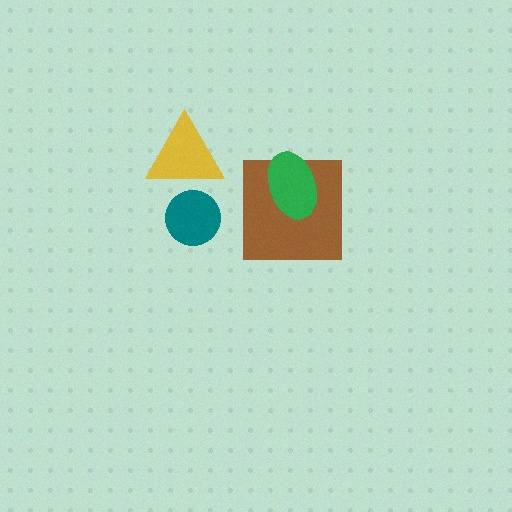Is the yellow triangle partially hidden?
No, no other shape covers it.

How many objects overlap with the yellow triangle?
1 object overlaps with the yellow triangle.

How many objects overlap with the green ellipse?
1 object overlaps with the green ellipse.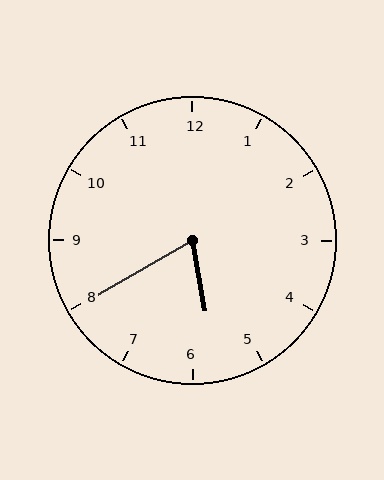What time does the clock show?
5:40.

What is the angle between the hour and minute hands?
Approximately 70 degrees.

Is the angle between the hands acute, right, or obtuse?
It is acute.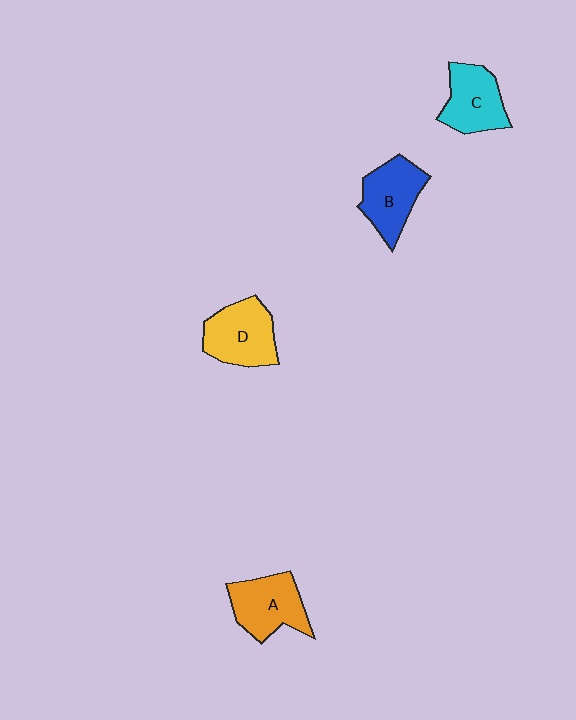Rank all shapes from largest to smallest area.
From largest to smallest: D (yellow), A (orange), B (blue), C (cyan).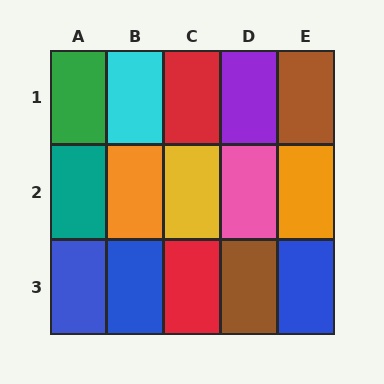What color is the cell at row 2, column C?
Yellow.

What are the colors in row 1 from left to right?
Green, cyan, red, purple, brown.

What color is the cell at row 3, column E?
Blue.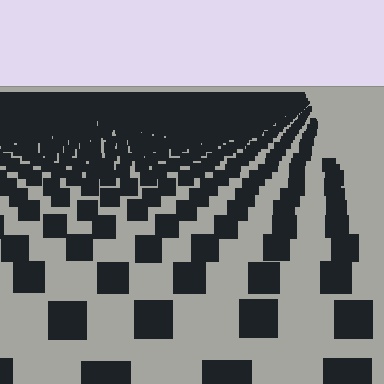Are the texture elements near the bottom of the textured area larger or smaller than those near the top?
Larger. Near the bottom, elements are closer to the viewer and appear at a bigger on-screen size.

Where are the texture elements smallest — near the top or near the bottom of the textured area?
Near the top.